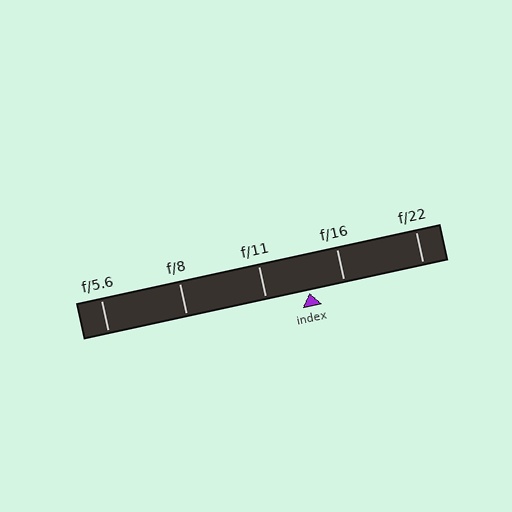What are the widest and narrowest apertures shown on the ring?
The widest aperture shown is f/5.6 and the narrowest is f/22.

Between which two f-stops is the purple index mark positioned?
The index mark is between f/11 and f/16.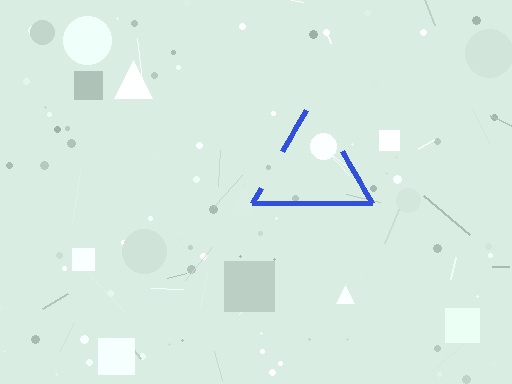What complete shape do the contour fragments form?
The contour fragments form a triangle.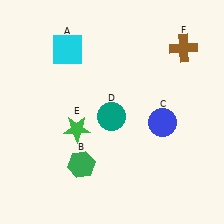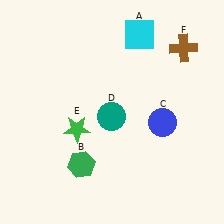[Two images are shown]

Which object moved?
The cyan square (A) moved right.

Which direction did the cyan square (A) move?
The cyan square (A) moved right.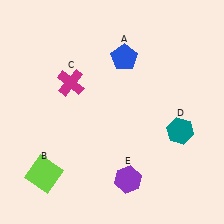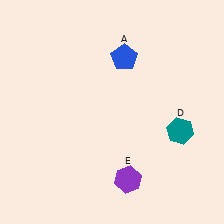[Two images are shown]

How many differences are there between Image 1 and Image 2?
There are 2 differences between the two images.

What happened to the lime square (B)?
The lime square (B) was removed in Image 2. It was in the bottom-left area of Image 1.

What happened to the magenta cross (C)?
The magenta cross (C) was removed in Image 2. It was in the top-left area of Image 1.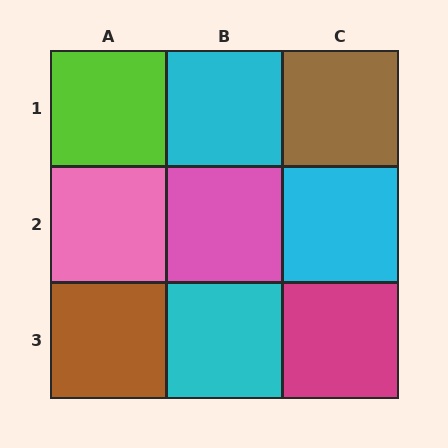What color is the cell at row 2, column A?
Pink.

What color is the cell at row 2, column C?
Cyan.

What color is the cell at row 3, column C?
Magenta.